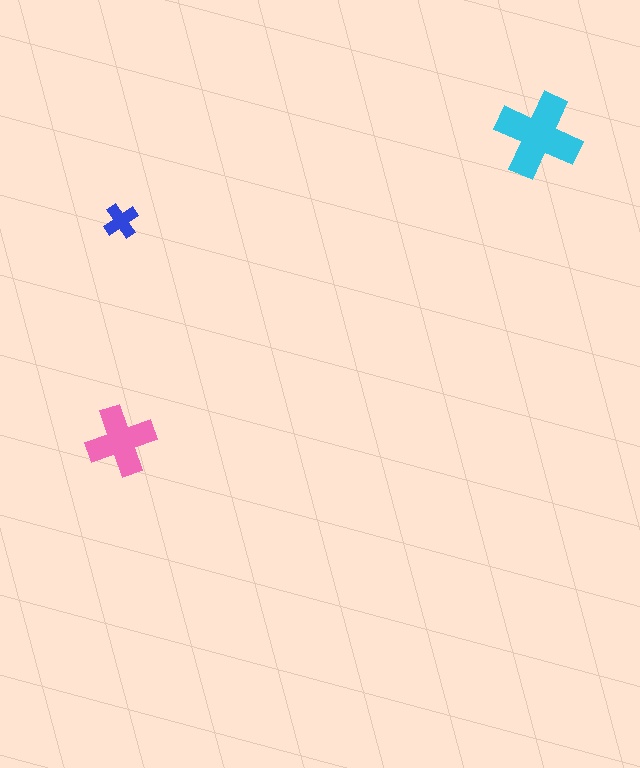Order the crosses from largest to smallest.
the cyan one, the pink one, the blue one.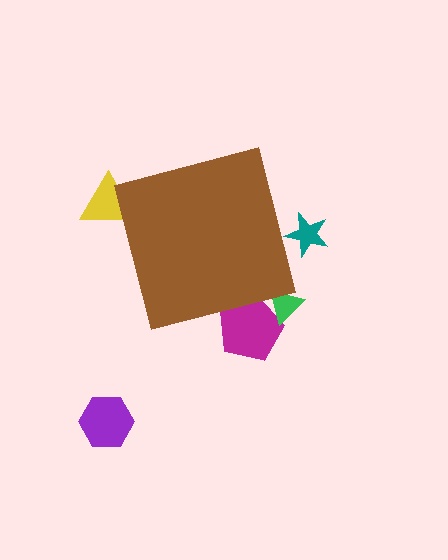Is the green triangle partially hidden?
Yes, the green triangle is partially hidden behind the brown square.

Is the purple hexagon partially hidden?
No, the purple hexagon is fully visible.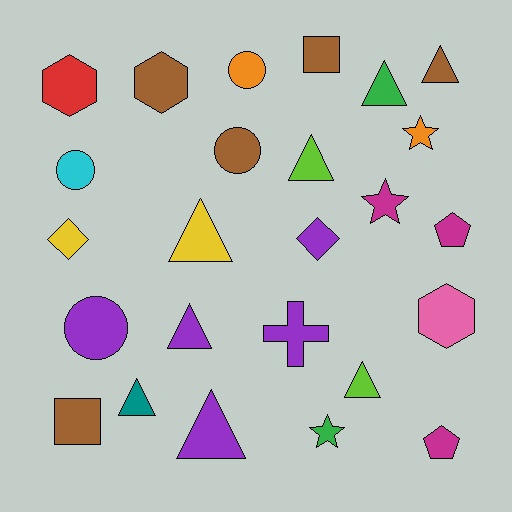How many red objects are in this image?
There is 1 red object.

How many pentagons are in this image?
There are 2 pentagons.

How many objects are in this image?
There are 25 objects.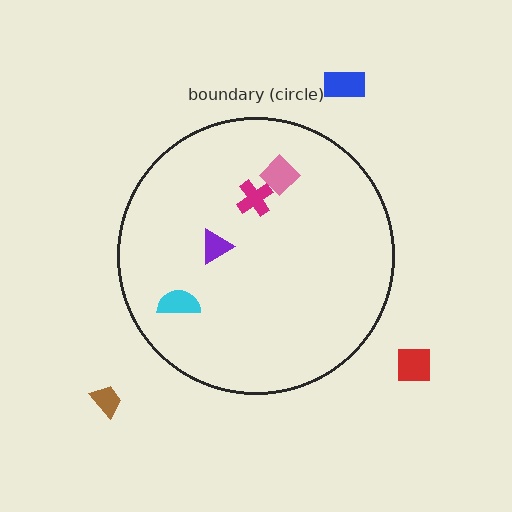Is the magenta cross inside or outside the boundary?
Inside.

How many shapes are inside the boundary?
4 inside, 3 outside.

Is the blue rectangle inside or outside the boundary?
Outside.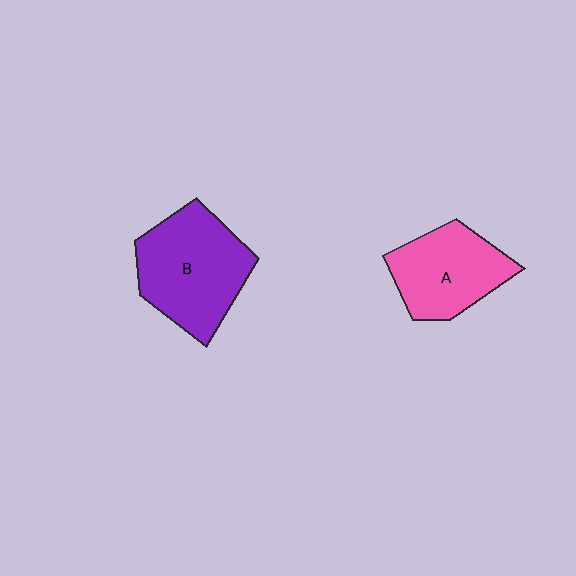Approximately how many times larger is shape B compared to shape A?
Approximately 1.3 times.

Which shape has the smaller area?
Shape A (pink).